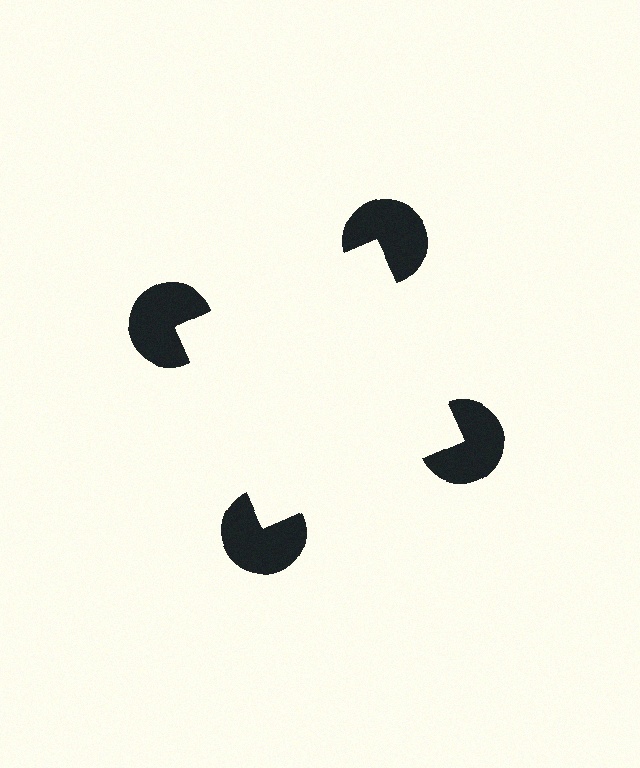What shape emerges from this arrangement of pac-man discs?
An illusory square — its edges are inferred from the aligned wedge cuts in the pac-man discs, not physically drawn.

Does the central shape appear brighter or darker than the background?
It typically appears slightly brighter than the background, even though no actual brightness change is drawn.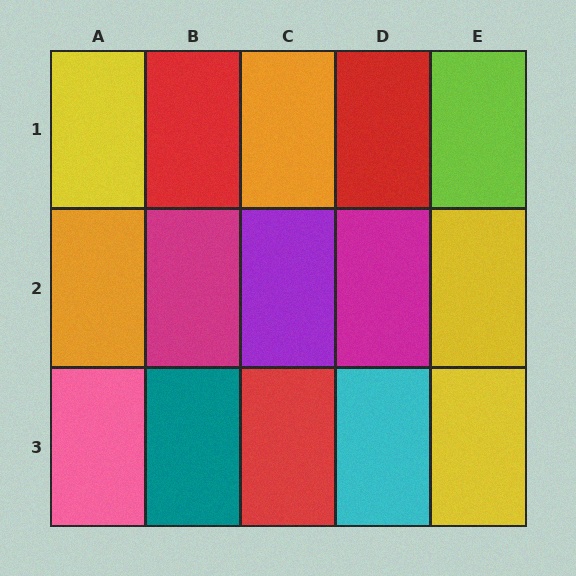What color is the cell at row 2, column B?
Magenta.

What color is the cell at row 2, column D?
Magenta.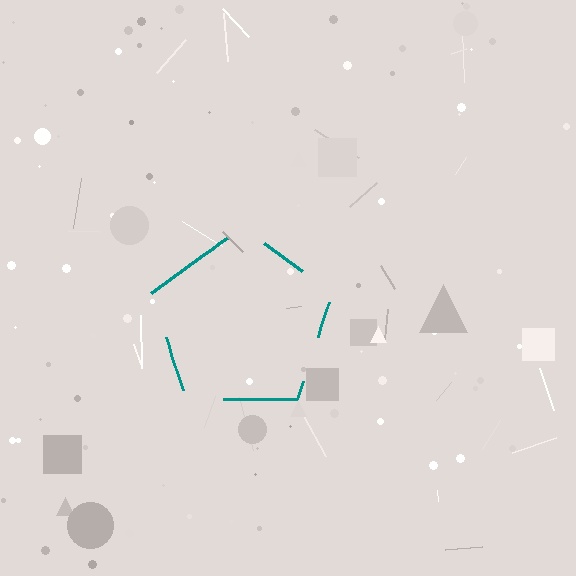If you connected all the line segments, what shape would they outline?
They would outline a pentagon.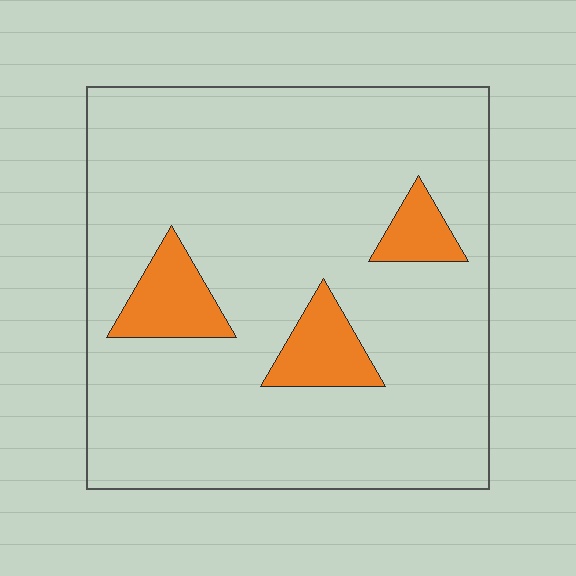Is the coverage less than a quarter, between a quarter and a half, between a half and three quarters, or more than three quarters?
Less than a quarter.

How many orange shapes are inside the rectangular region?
3.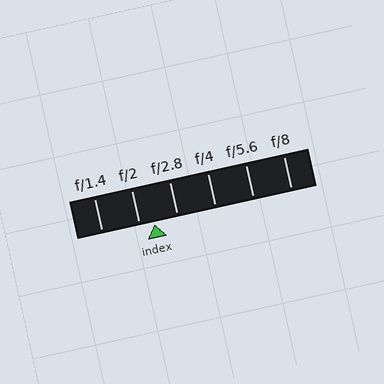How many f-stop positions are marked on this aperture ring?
There are 6 f-stop positions marked.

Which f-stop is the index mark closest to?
The index mark is closest to f/2.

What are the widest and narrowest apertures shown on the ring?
The widest aperture shown is f/1.4 and the narrowest is f/8.